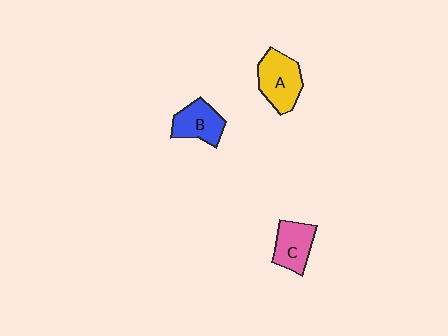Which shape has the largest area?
Shape A (yellow).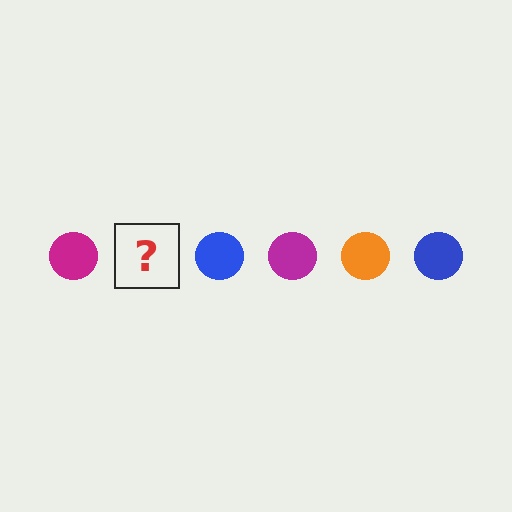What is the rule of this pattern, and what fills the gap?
The rule is that the pattern cycles through magenta, orange, blue circles. The gap should be filled with an orange circle.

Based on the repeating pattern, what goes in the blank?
The blank should be an orange circle.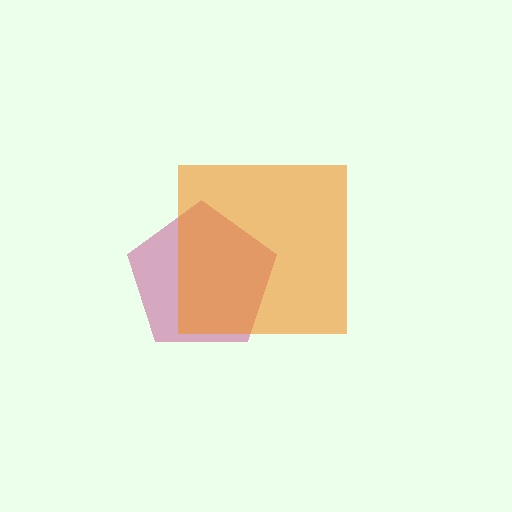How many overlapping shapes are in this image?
There are 2 overlapping shapes in the image.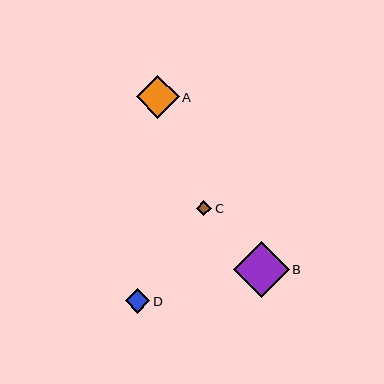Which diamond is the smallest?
Diamond C is the smallest with a size of approximately 15 pixels.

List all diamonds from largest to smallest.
From largest to smallest: B, A, D, C.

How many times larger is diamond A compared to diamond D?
Diamond A is approximately 1.8 times the size of diamond D.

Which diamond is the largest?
Diamond B is the largest with a size of approximately 56 pixels.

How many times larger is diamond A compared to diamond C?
Diamond A is approximately 2.8 times the size of diamond C.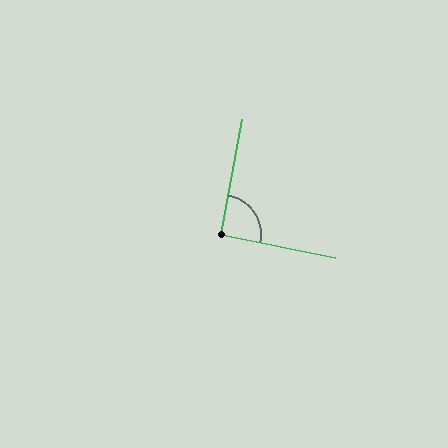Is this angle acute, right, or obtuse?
It is approximately a right angle.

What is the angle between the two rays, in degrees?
Approximately 91 degrees.